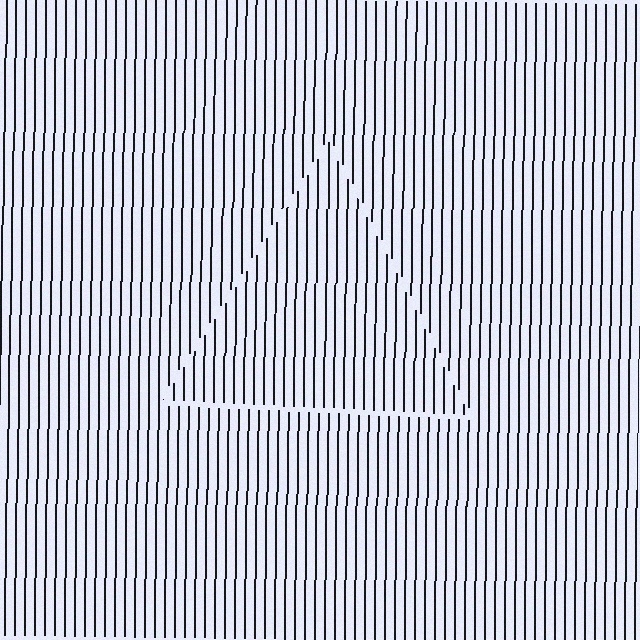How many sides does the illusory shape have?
3 sides — the line-ends trace a triangle.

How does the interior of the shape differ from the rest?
The interior of the shape contains the same grating, shifted by half a period — the contour is defined by the phase discontinuity where line-ends from the inner and outer gratings abut.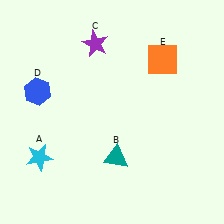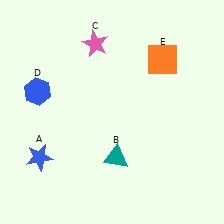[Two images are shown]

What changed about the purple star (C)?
In Image 1, C is purple. In Image 2, it changed to pink.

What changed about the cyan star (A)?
In Image 1, A is cyan. In Image 2, it changed to blue.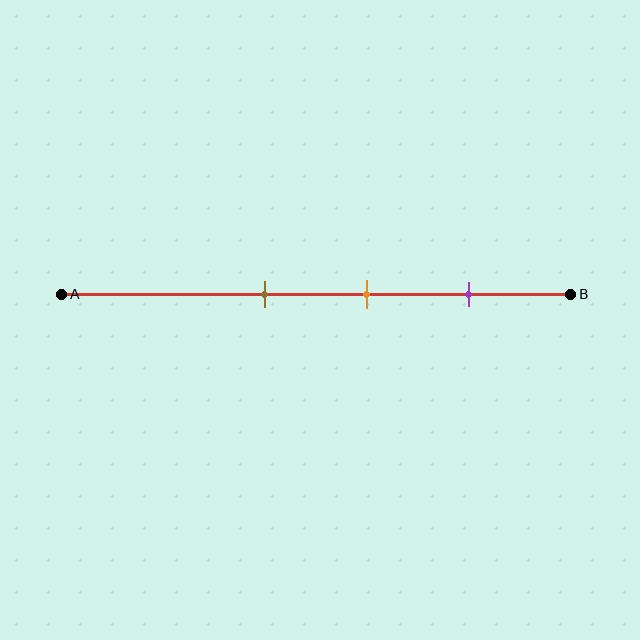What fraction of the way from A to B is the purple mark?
The purple mark is approximately 80% (0.8) of the way from A to B.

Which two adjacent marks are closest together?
The brown and orange marks are the closest adjacent pair.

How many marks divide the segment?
There are 3 marks dividing the segment.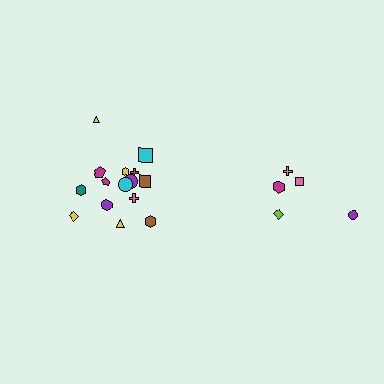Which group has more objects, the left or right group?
The left group.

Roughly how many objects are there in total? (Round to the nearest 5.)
Roughly 20 objects in total.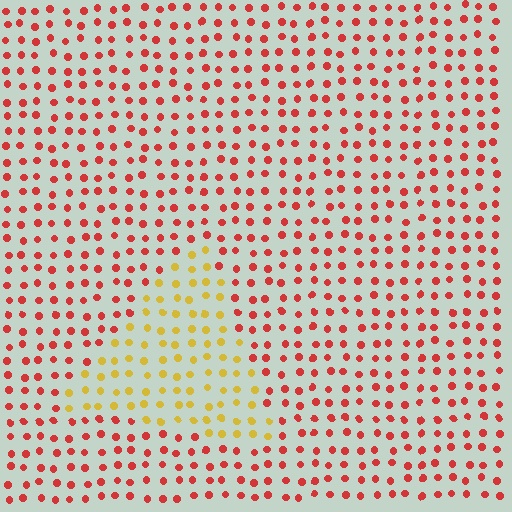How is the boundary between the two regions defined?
The boundary is defined purely by a slight shift in hue (about 51 degrees). Spacing, size, and orientation are identical on both sides.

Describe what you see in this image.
The image is filled with small red elements in a uniform arrangement. A triangle-shaped region is visible where the elements are tinted to a slightly different hue, forming a subtle color boundary.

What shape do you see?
I see a triangle.